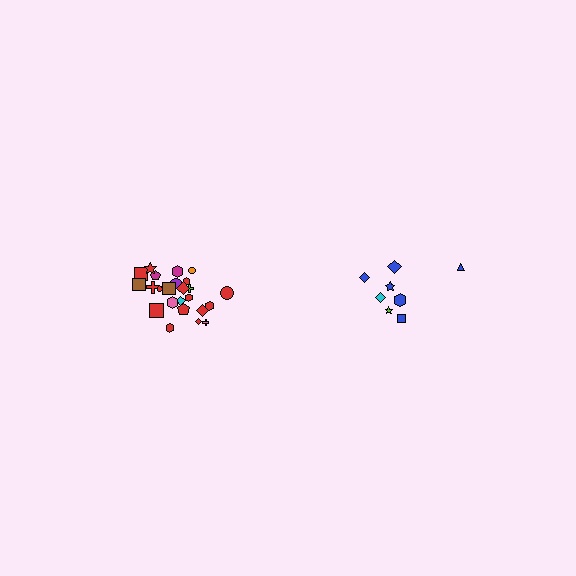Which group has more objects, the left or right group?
The left group.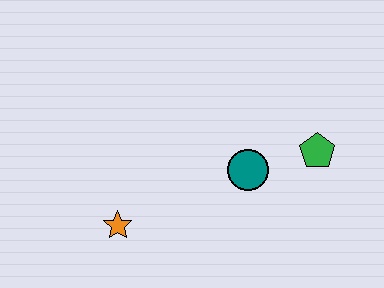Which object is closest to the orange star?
The teal circle is closest to the orange star.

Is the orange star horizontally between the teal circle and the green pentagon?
No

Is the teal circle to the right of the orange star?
Yes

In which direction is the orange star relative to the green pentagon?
The orange star is to the left of the green pentagon.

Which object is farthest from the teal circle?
The orange star is farthest from the teal circle.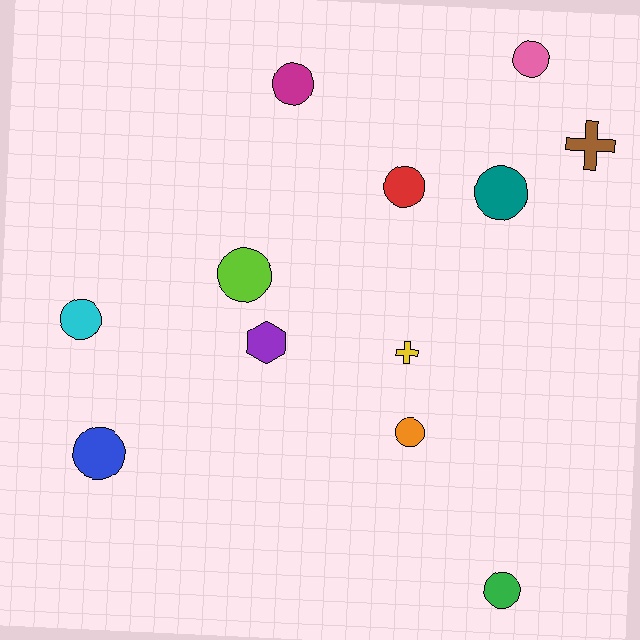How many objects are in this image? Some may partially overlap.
There are 12 objects.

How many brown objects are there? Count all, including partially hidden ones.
There is 1 brown object.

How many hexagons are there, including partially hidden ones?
There is 1 hexagon.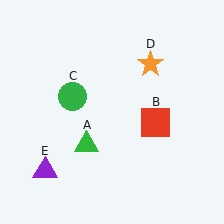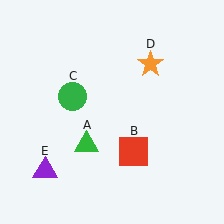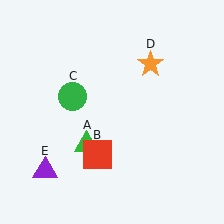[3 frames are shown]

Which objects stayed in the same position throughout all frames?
Green triangle (object A) and green circle (object C) and orange star (object D) and purple triangle (object E) remained stationary.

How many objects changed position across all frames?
1 object changed position: red square (object B).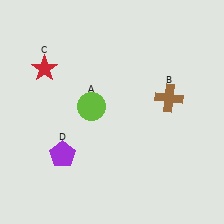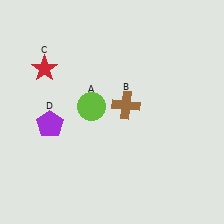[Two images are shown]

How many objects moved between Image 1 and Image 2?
2 objects moved between the two images.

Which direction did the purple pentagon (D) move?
The purple pentagon (D) moved up.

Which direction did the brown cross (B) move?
The brown cross (B) moved left.